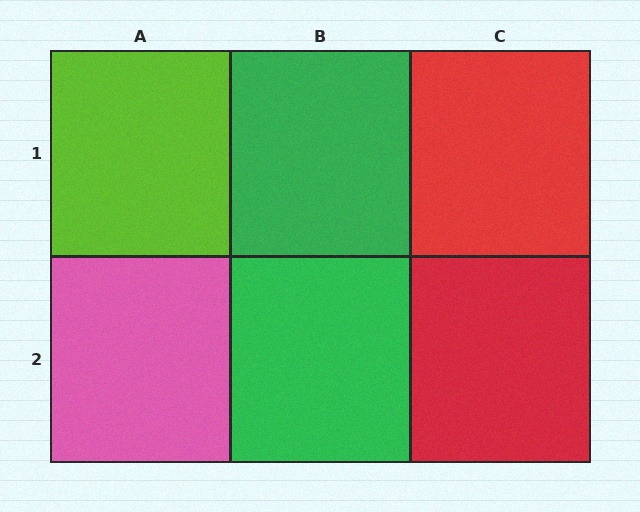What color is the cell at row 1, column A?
Lime.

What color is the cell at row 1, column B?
Green.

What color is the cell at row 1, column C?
Red.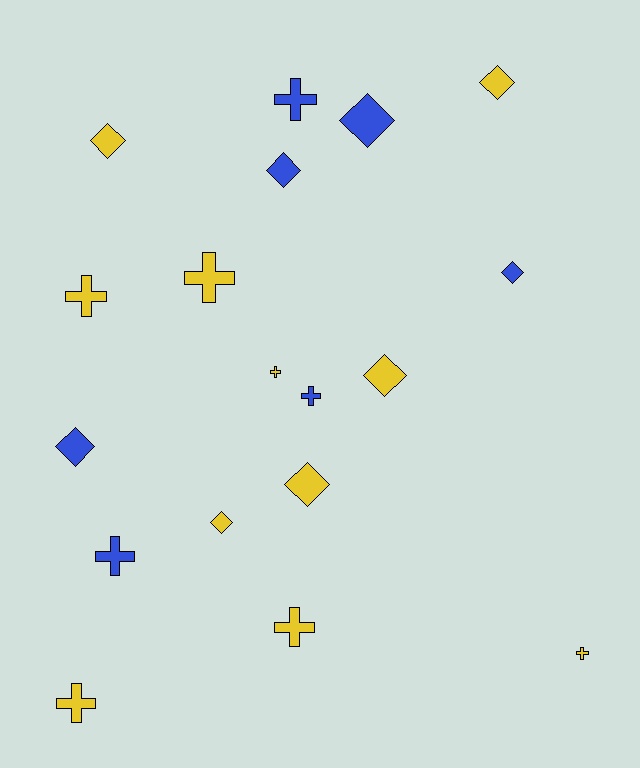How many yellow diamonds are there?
There are 5 yellow diamonds.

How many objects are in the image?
There are 18 objects.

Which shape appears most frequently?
Cross, with 9 objects.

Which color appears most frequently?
Yellow, with 11 objects.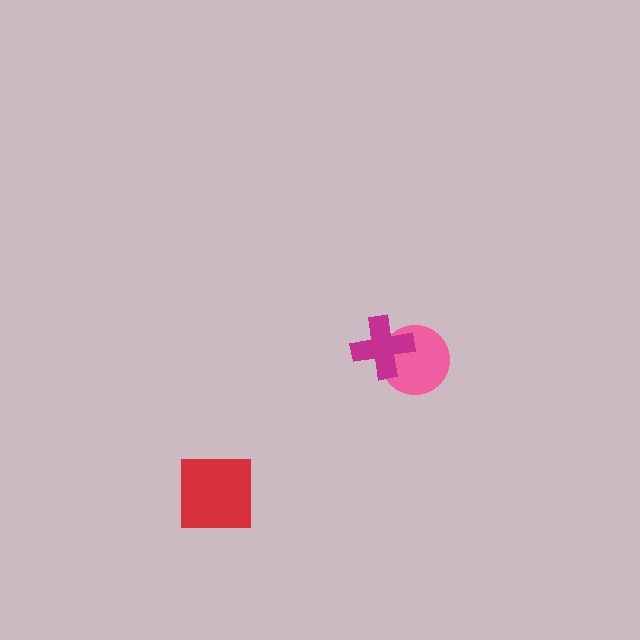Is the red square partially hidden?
No, no other shape covers it.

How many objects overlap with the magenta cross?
1 object overlaps with the magenta cross.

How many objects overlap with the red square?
0 objects overlap with the red square.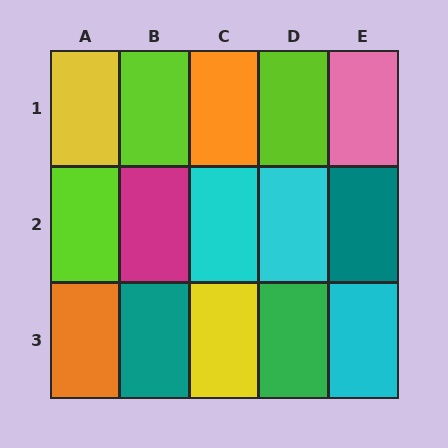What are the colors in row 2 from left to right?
Lime, magenta, cyan, cyan, teal.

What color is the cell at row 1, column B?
Lime.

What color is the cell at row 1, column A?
Yellow.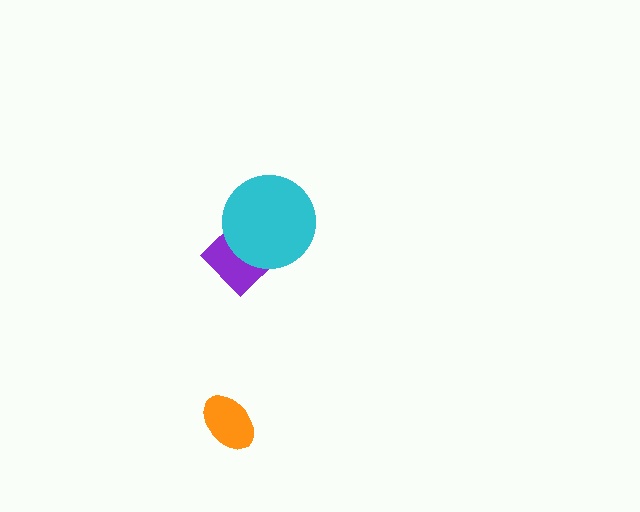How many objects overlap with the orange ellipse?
0 objects overlap with the orange ellipse.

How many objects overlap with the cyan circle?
1 object overlaps with the cyan circle.